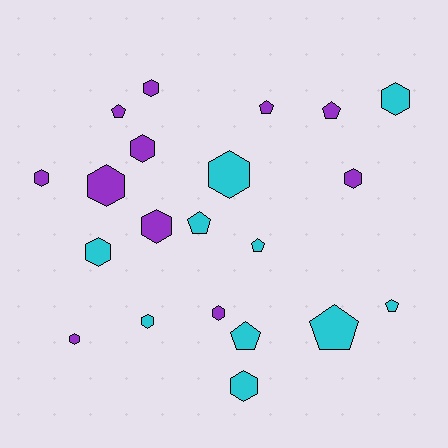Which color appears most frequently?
Purple, with 11 objects.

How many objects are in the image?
There are 21 objects.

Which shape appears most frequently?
Hexagon, with 13 objects.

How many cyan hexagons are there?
There are 5 cyan hexagons.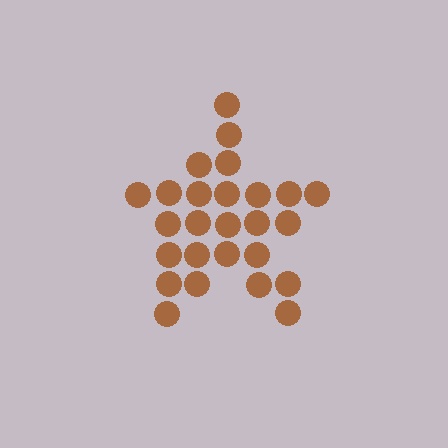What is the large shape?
The large shape is a star.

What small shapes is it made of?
It is made of small circles.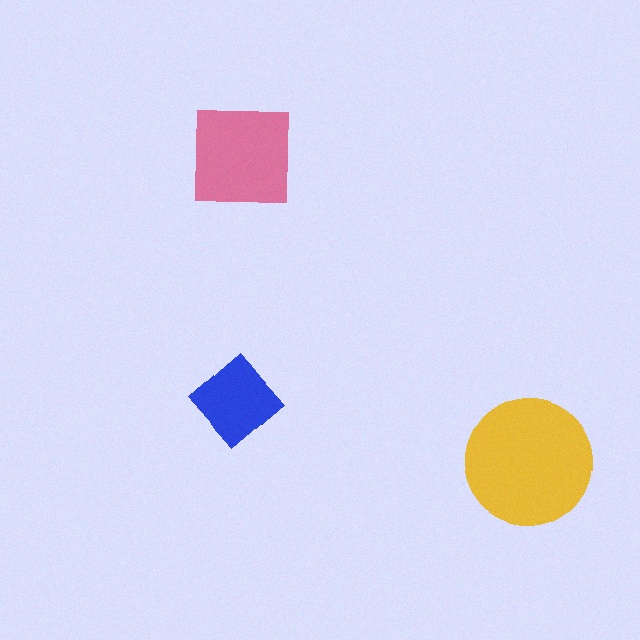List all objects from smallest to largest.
The blue diamond, the pink square, the yellow circle.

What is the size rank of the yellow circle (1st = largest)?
1st.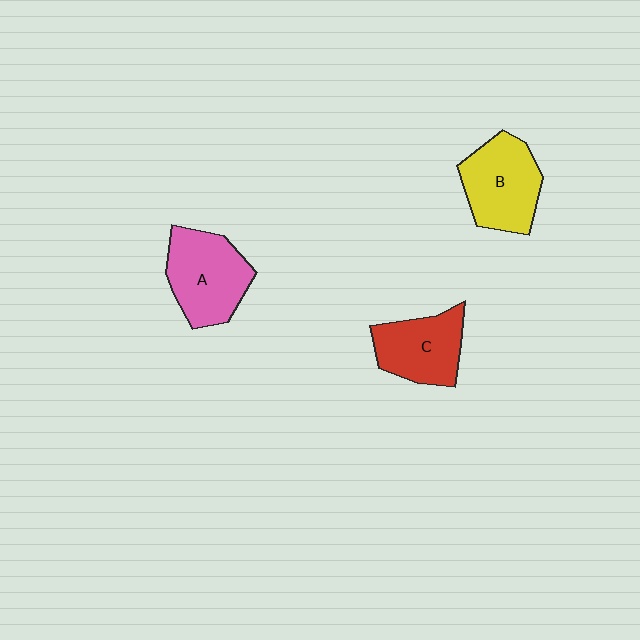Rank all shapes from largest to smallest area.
From largest to smallest: A (pink), B (yellow), C (red).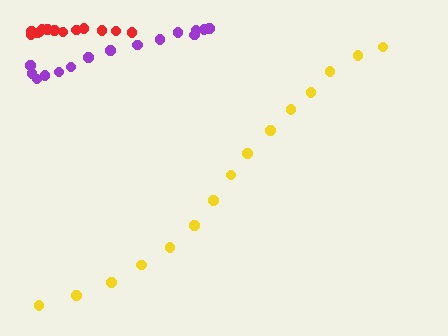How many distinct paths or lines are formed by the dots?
There are 3 distinct paths.